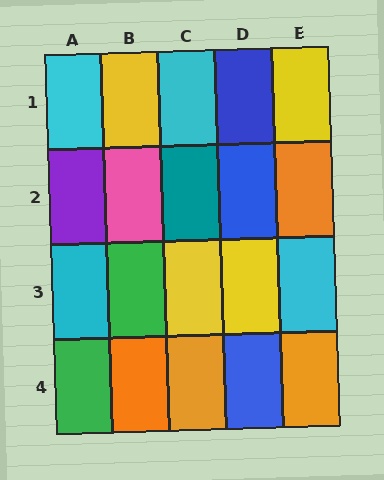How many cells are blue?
3 cells are blue.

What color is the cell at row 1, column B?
Yellow.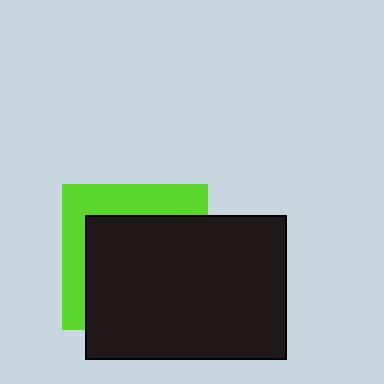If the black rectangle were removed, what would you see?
You would see the complete lime square.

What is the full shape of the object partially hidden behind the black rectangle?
The partially hidden object is a lime square.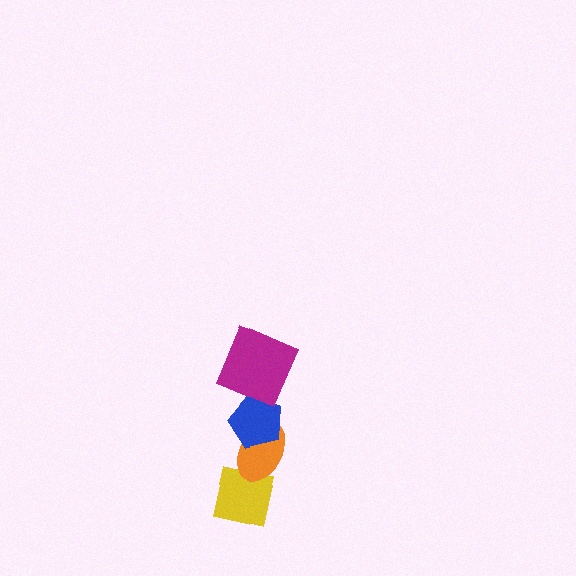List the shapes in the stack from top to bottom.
From top to bottom: the magenta square, the blue pentagon, the orange ellipse, the yellow square.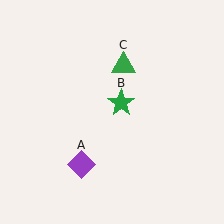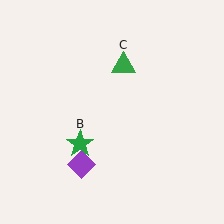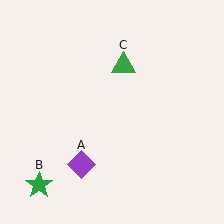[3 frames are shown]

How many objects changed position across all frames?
1 object changed position: green star (object B).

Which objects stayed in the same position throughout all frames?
Purple diamond (object A) and green triangle (object C) remained stationary.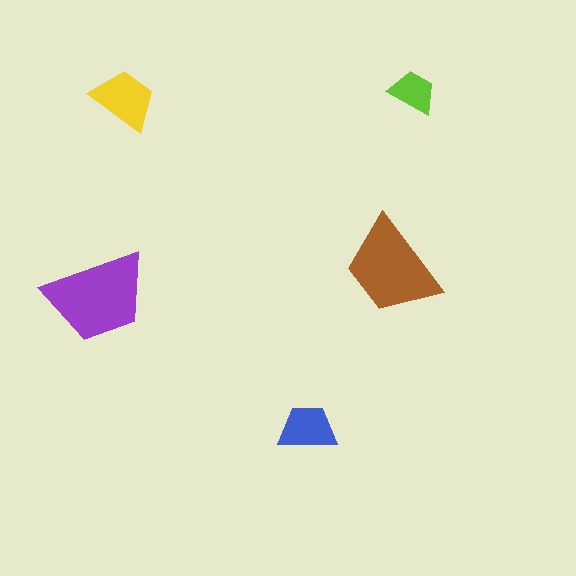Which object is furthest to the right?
The lime trapezoid is rightmost.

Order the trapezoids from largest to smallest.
the purple one, the brown one, the yellow one, the blue one, the lime one.